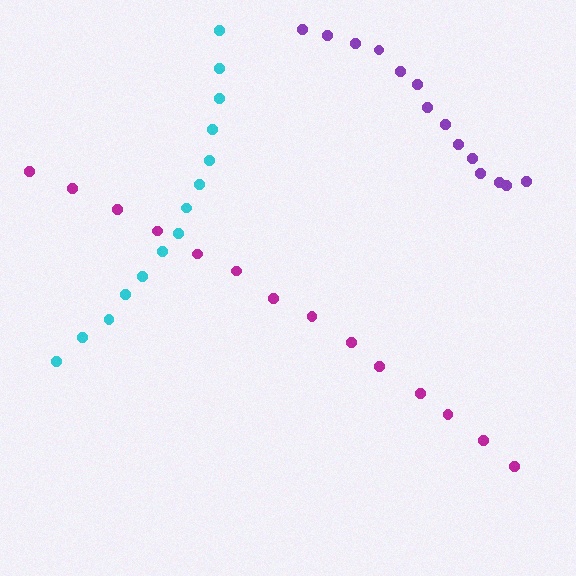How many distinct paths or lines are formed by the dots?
There are 3 distinct paths.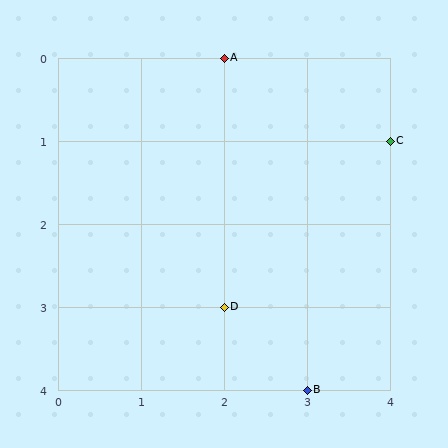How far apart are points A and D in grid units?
Points A and D are 3 rows apart.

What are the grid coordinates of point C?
Point C is at grid coordinates (4, 1).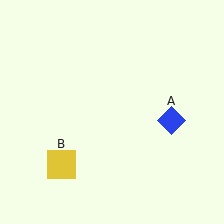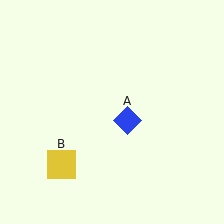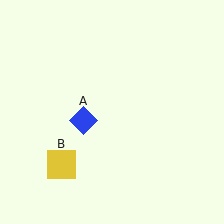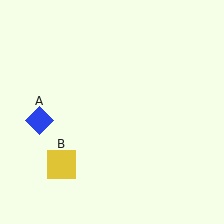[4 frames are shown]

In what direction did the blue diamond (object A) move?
The blue diamond (object A) moved left.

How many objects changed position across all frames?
1 object changed position: blue diamond (object A).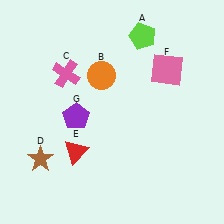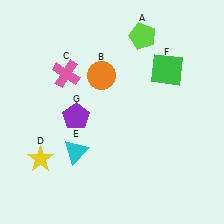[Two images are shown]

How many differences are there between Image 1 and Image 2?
There are 3 differences between the two images.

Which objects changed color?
D changed from brown to yellow. E changed from red to cyan. F changed from pink to green.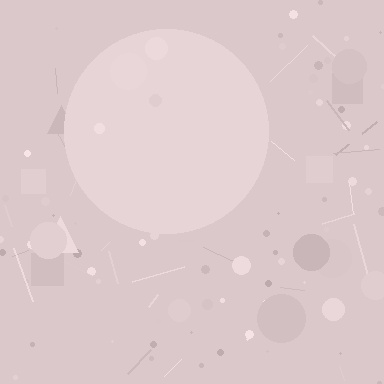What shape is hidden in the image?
A circle is hidden in the image.